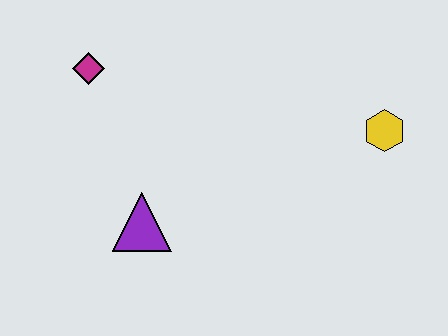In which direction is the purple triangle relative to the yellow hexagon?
The purple triangle is to the left of the yellow hexagon.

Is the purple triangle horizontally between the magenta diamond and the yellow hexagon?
Yes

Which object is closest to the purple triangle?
The magenta diamond is closest to the purple triangle.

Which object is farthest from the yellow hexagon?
The magenta diamond is farthest from the yellow hexagon.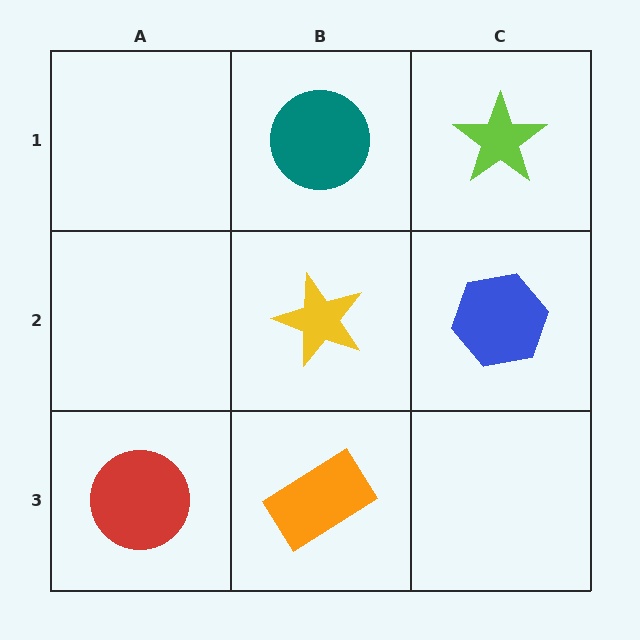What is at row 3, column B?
An orange rectangle.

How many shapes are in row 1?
2 shapes.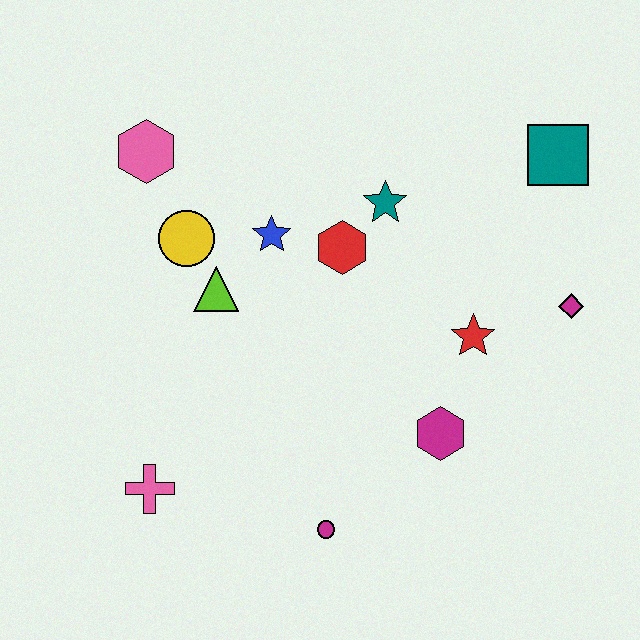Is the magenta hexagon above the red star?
No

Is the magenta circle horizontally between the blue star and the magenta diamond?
Yes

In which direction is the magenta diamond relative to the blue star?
The magenta diamond is to the right of the blue star.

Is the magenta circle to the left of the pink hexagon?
No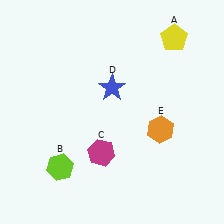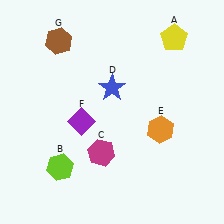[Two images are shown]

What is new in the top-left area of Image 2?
A brown hexagon (G) was added in the top-left area of Image 2.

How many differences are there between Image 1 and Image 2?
There are 2 differences between the two images.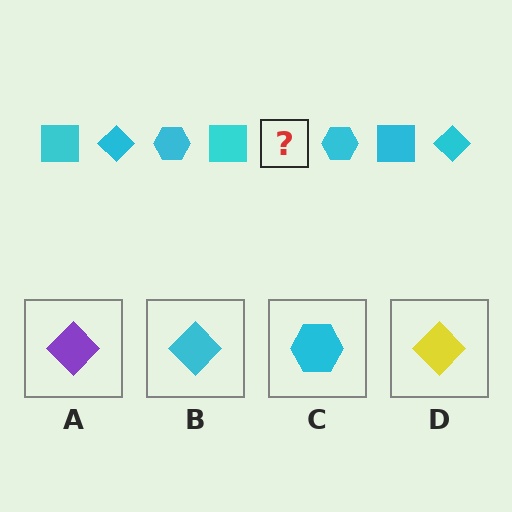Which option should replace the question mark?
Option B.